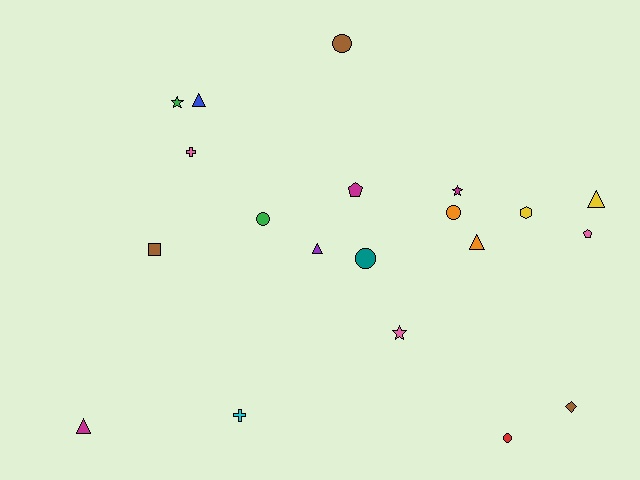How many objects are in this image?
There are 20 objects.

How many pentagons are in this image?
There are 2 pentagons.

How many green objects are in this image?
There are 2 green objects.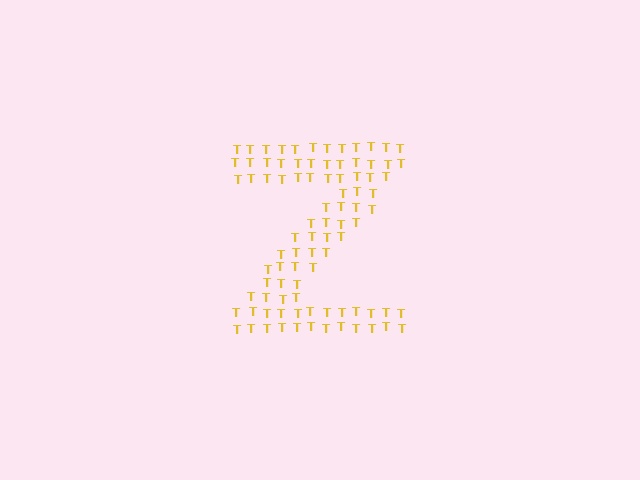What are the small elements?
The small elements are letter T's.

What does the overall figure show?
The overall figure shows the letter Z.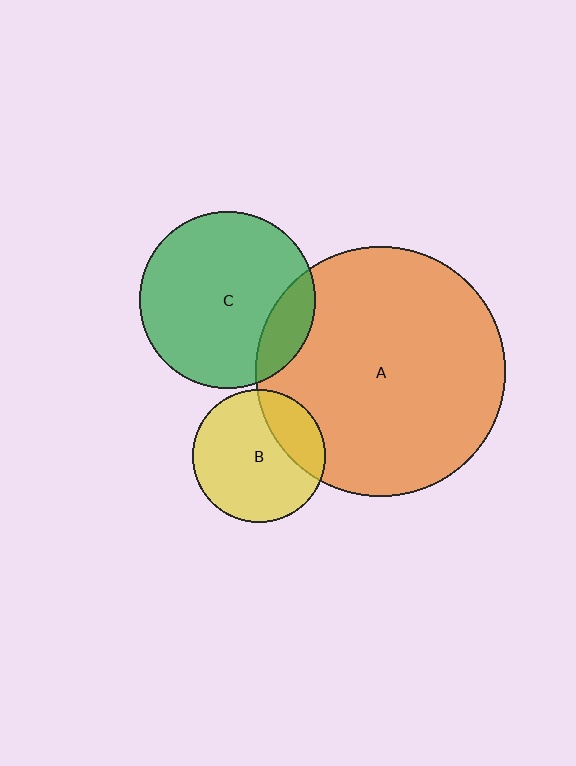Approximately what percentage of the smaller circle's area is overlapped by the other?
Approximately 25%.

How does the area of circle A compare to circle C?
Approximately 2.0 times.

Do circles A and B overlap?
Yes.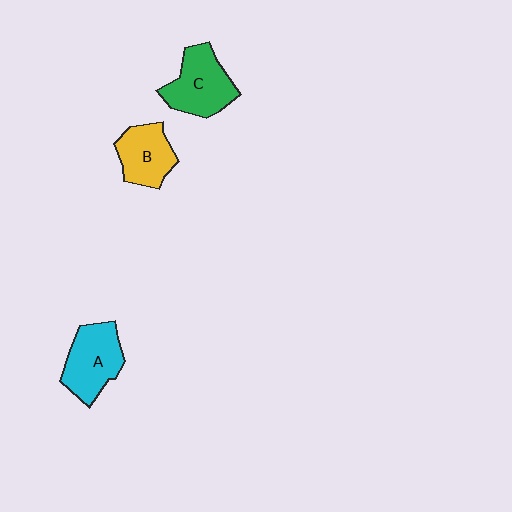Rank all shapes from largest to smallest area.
From largest to smallest: C (green), A (cyan), B (yellow).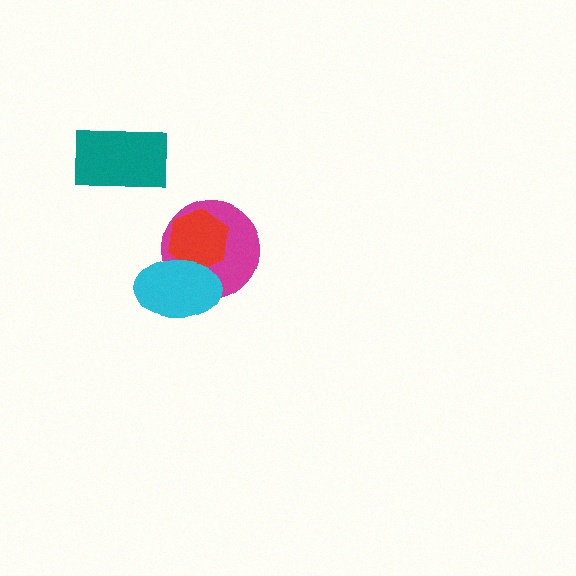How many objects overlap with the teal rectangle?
0 objects overlap with the teal rectangle.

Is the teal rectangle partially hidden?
No, no other shape covers it.